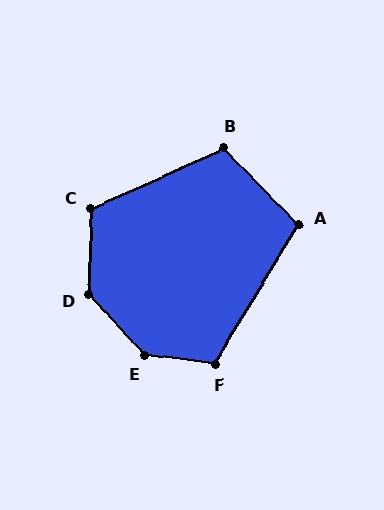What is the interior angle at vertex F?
Approximately 114 degrees (obtuse).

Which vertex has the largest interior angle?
E, at approximately 139 degrees.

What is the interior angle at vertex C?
Approximately 116 degrees (obtuse).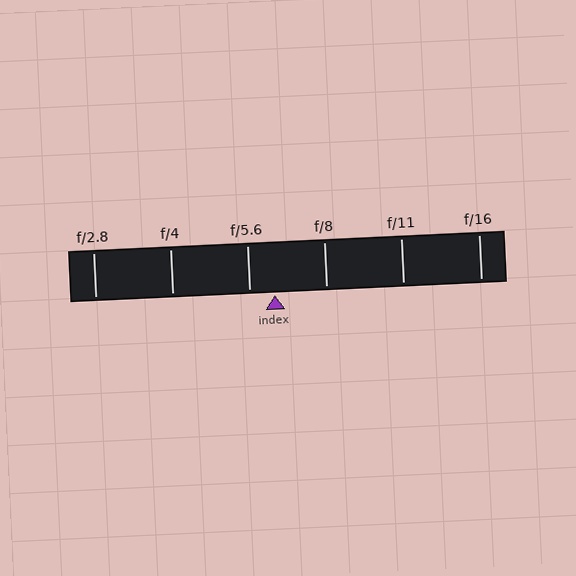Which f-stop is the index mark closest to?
The index mark is closest to f/5.6.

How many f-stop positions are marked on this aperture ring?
There are 6 f-stop positions marked.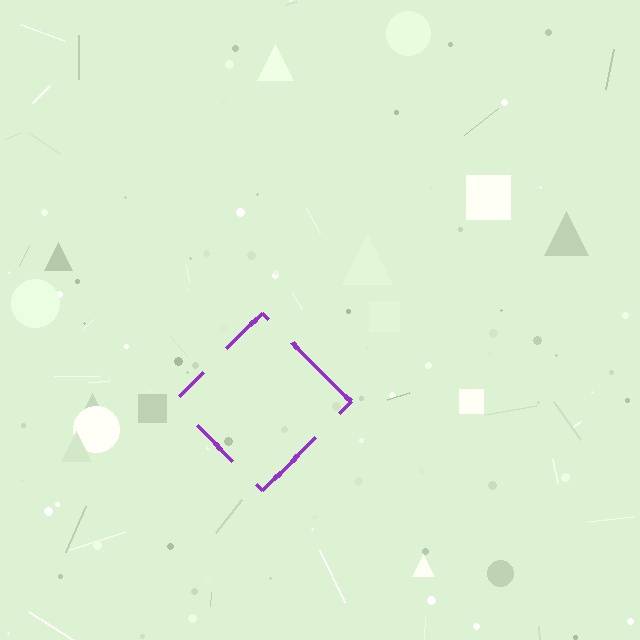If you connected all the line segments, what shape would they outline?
They would outline a diamond.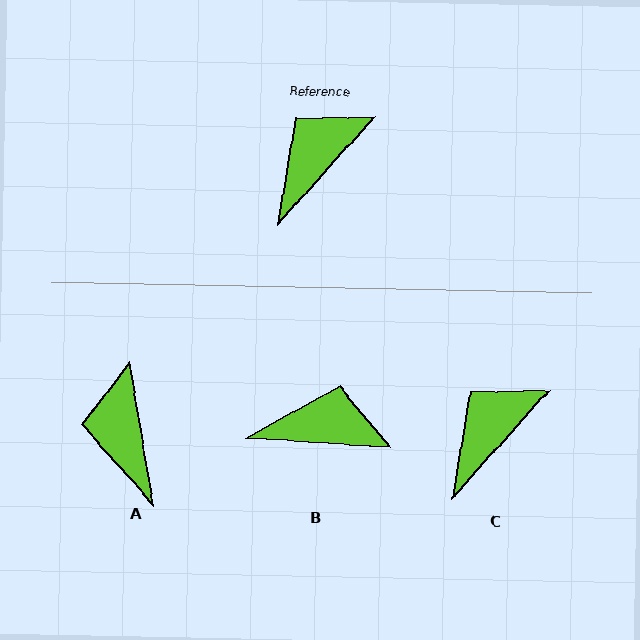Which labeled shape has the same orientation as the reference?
C.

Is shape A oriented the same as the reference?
No, it is off by about 52 degrees.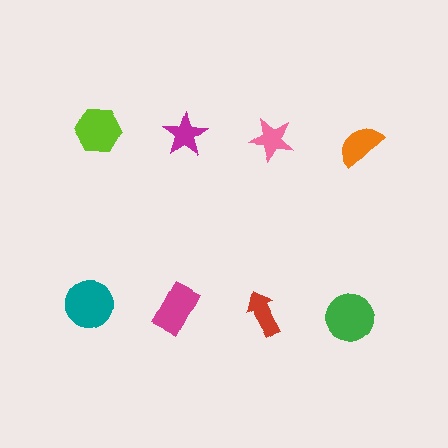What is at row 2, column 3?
A red arrow.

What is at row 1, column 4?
An orange semicircle.